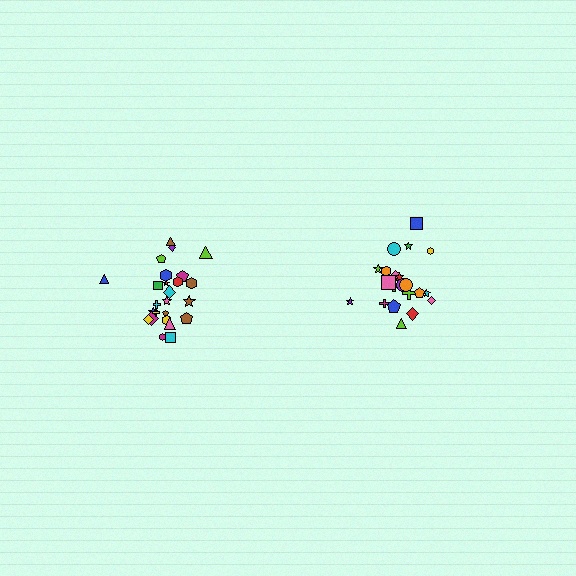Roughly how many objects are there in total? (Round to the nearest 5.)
Roughly 45 objects in total.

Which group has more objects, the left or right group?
The left group.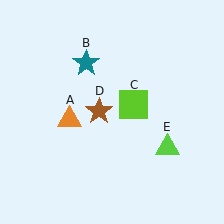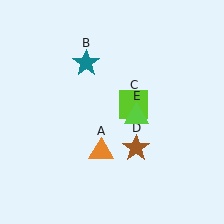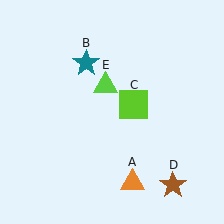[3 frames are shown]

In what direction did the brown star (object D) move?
The brown star (object D) moved down and to the right.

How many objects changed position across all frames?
3 objects changed position: orange triangle (object A), brown star (object D), lime triangle (object E).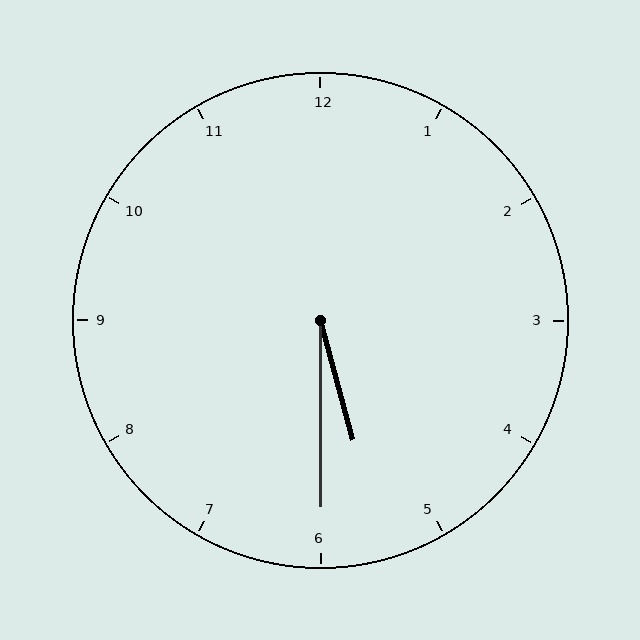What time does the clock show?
5:30.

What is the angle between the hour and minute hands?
Approximately 15 degrees.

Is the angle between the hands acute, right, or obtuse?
It is acute.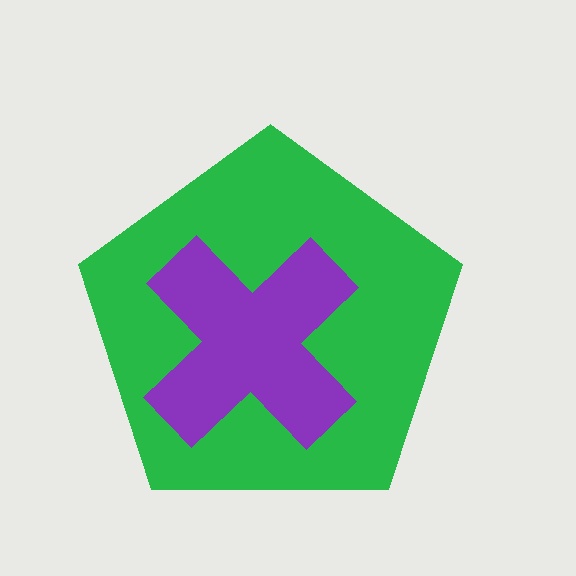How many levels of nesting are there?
2.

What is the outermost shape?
The green pentagon.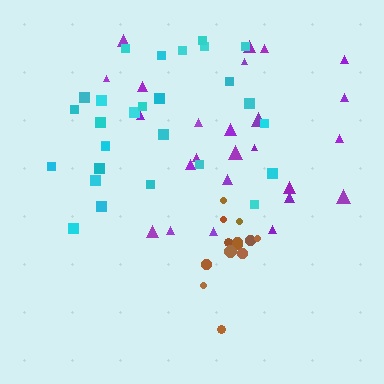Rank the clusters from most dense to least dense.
brown, cyan, purple.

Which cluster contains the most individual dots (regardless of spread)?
Cyan (28).